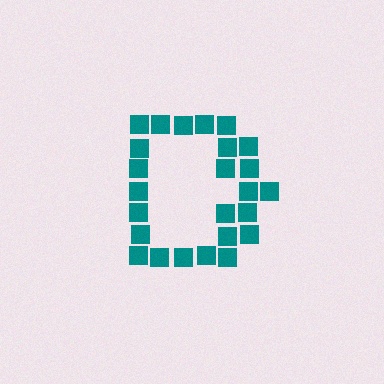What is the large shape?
The large shape is the letter D.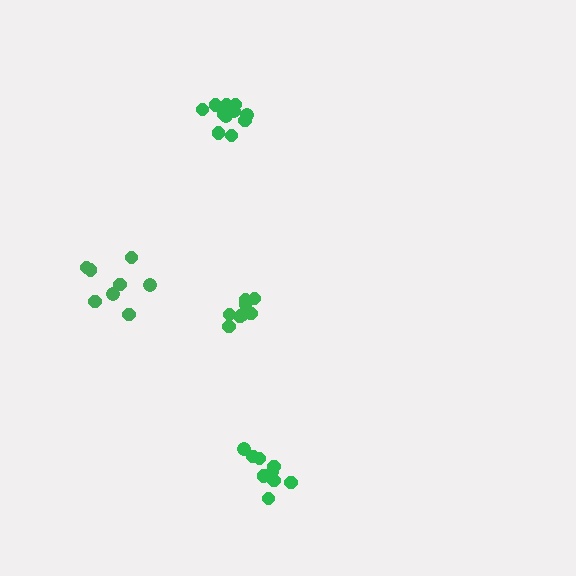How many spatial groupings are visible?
There are 4 spatial groupings.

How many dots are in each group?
Group 1: 8 dots, Group 2: 9 dots, Group 3: 11 dots, Group 4: 8 dots (36 total).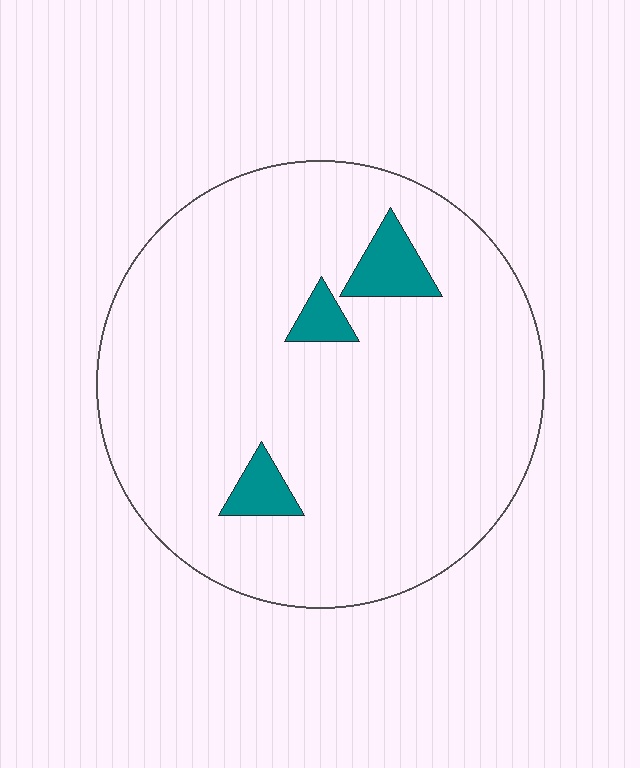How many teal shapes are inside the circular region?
3.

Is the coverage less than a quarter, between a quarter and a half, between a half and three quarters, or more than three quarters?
Less than a quarter.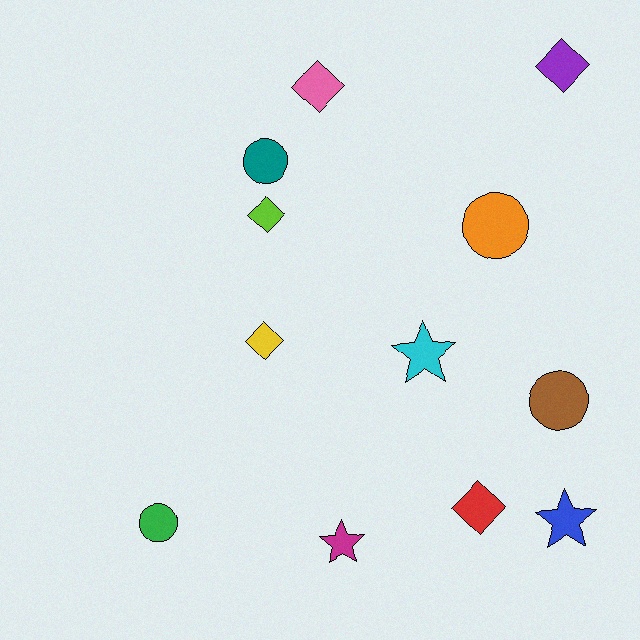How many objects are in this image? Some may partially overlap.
There are 12 objects.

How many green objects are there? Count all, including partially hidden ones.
There is 1 green object.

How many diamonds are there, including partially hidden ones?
There are 5 diamonds.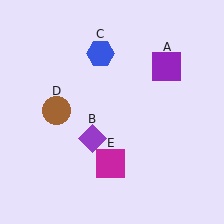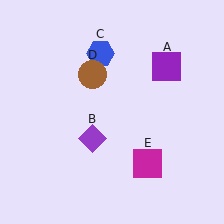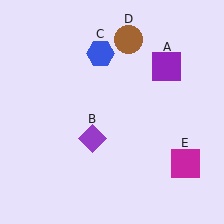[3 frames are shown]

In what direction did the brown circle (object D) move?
The brown circle (object D) moved up and to the right.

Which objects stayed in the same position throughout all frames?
Purple square (object A) and purple diamond (object B) and blue hexagon (object C) remained stationary.